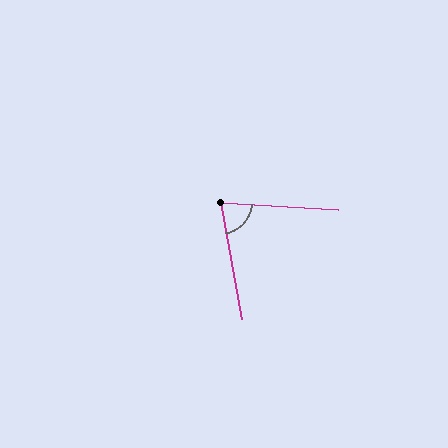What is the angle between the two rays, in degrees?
Approximately 76 degrees.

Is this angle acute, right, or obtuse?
It is acute.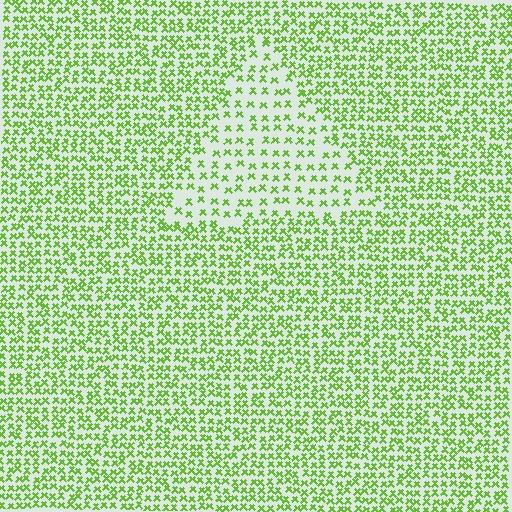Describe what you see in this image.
The image contains small lime elements arranged at two different densities. A triangle-shaped region is visible where the elements are less densely packed than the surrounding area.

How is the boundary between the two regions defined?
The boundary is defined by a change in element density (approximately 2.0x ratio). All elements are the same color, size, and shape.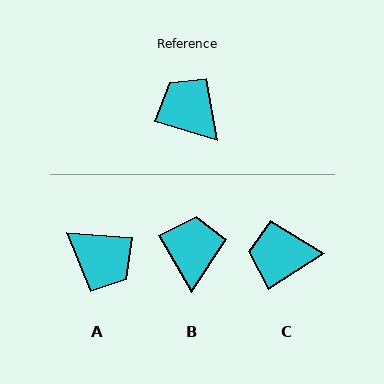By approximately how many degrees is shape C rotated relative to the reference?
Approximately 49 degrees counter-clockwise.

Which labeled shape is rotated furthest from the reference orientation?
A, about 167 degrees away.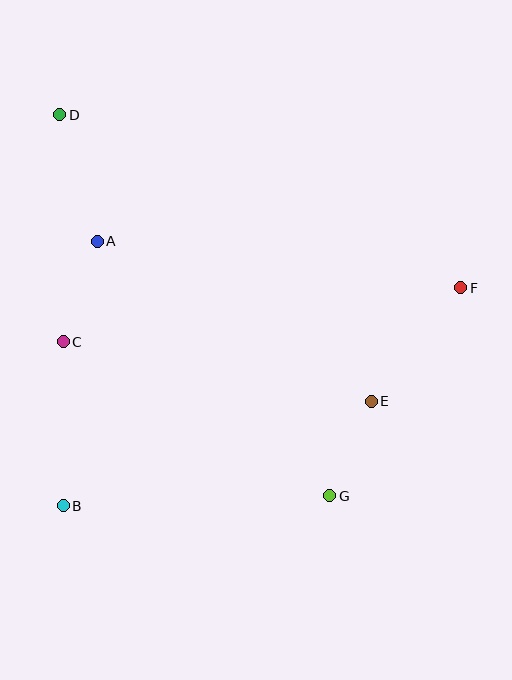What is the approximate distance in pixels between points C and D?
The distance between C and D is approximately 227 pixels.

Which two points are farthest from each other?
Points D and G are farthest from each other.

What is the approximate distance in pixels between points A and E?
The distance between A and E is approximately 317 pixels.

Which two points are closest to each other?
Points E and G are closest to each other.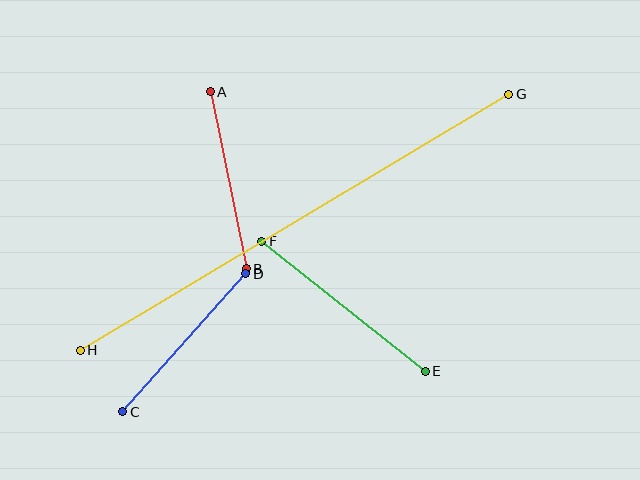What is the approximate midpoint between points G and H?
The midpoint is at approximately (294, 222) pixels.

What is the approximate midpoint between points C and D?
The midpoint is at approximately (184, 343) pixels.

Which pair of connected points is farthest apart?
Points G and H are farthest apart.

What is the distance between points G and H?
The distance is approximately 499 pixels.